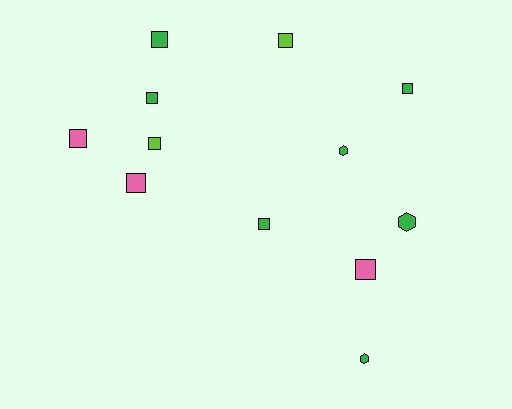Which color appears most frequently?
Green, with 7 objects.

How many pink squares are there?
There are 3 pink squares.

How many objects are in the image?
There are 12 objects.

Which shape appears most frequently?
Square, with 9 objects.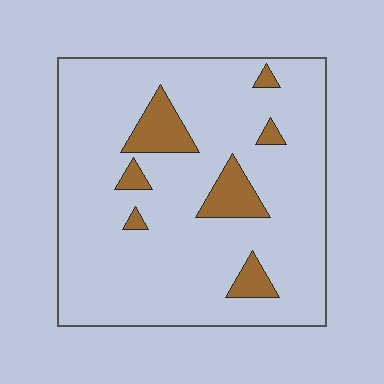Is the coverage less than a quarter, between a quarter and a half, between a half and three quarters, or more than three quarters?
Less than a quarter.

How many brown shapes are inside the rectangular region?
7.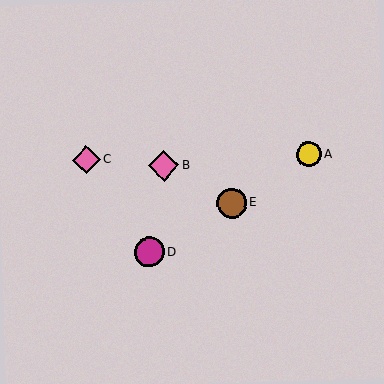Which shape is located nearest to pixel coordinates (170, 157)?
The pink diamond (labeled B) at (164, 166) is nearest to that location.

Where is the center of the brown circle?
The center of the brown circle is at (231, 203).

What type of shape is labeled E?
Shape E is a brown circle.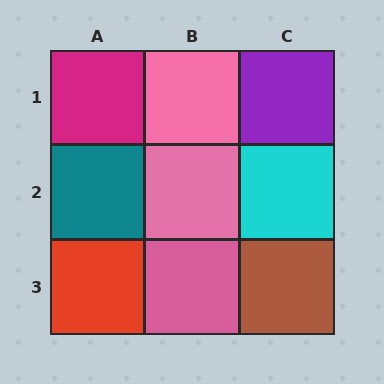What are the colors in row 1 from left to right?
Magenta, pink, purple.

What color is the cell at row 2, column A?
Teal.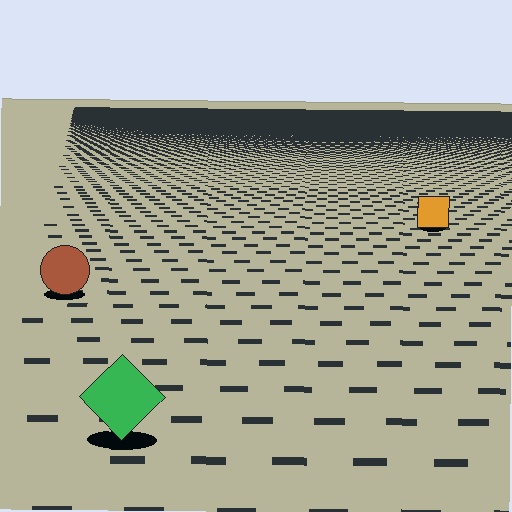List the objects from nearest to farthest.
From nearest to farthest: the green diamond, the brown circle, the orange square.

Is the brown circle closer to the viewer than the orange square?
Yes. The brown circle is closer — you can tell from the texture gradient: the ground texture is coarser near it.